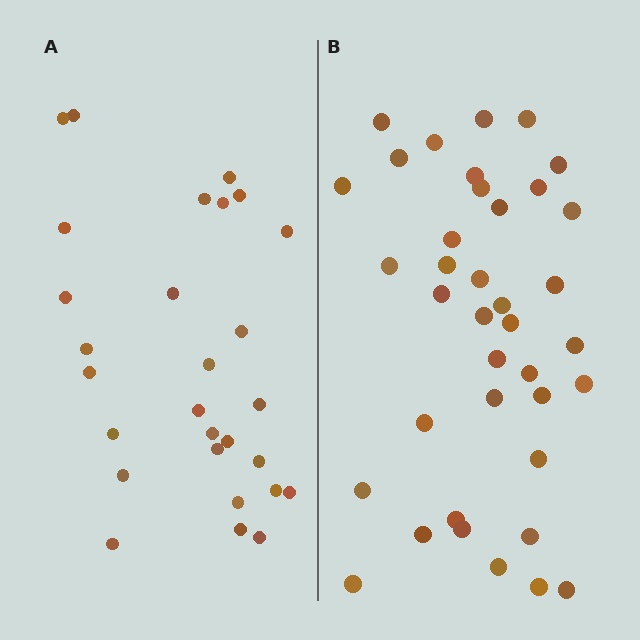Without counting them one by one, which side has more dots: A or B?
Region B (the right region) has more dots.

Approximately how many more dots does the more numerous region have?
Region B has roughly 10 or so more dots than region A.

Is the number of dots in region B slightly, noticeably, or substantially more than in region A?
Region B has noticeably more, but not dramatically so. The ratio is roughly 1.4 to 1.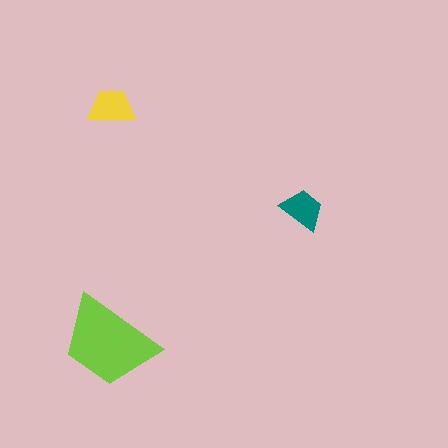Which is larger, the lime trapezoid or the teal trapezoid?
The lime one.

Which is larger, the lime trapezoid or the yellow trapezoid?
The lime one.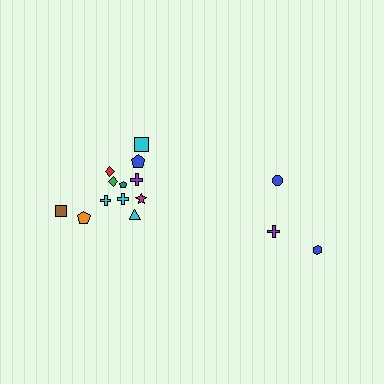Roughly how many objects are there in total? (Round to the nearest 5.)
Roughly 15 objects in total.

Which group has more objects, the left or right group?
The left group.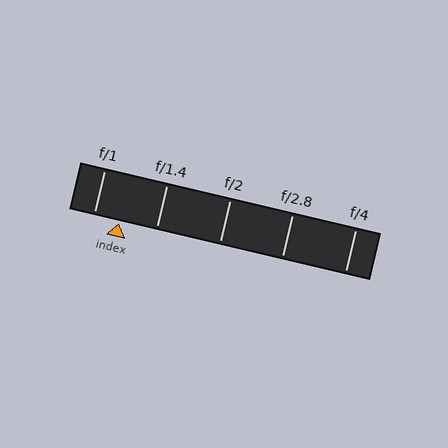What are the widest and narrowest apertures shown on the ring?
The widest aperture shown is f/1 and the narrowest is f/4.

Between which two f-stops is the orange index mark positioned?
The index mark is between f/1 and f/1.4.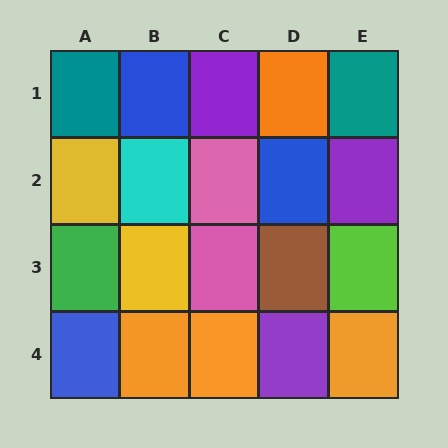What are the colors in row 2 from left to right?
Yellow, cyan, pink, blue, purple.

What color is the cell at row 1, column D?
Orange.